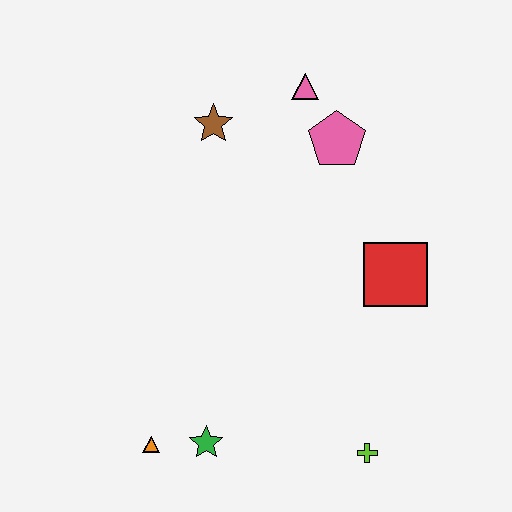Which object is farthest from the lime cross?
The pink triangle is farthest from the lime cross.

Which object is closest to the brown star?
The pink triangle is closest to the brown star.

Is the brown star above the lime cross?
Yes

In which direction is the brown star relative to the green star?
The brown star is above the green star.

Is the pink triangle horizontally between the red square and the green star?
Yes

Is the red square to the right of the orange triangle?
Yes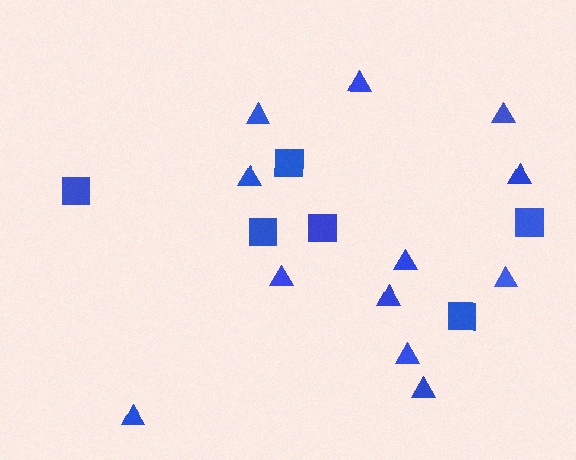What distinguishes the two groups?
There are 2 groups: one group of triangles (12) and one group of squares (6).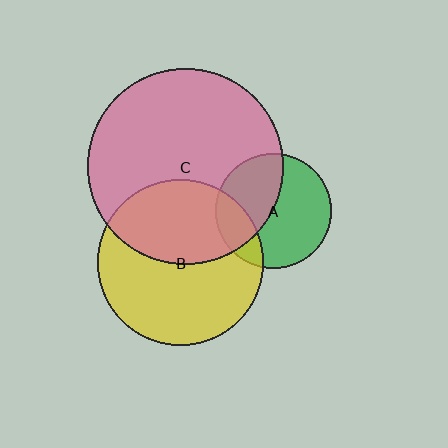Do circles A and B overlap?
Yes.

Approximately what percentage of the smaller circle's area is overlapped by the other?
Approximately 20%.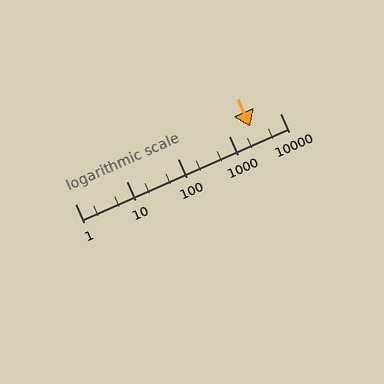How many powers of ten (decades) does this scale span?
The scale spans 4 decades, from 1 to 10000.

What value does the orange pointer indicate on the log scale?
The pointer indicates approximately 2600.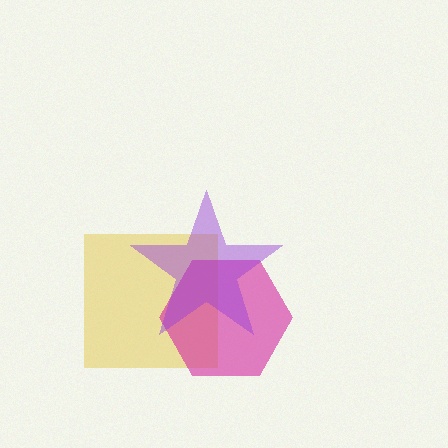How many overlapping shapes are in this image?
There are 3 overlapping shapes in the image.